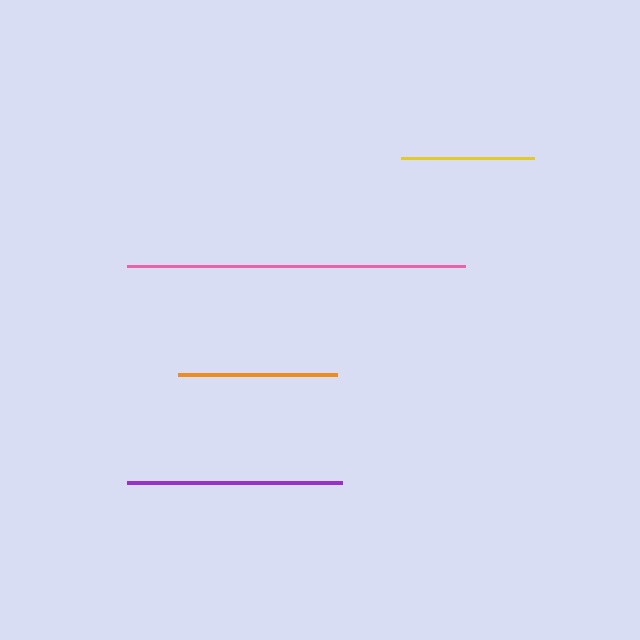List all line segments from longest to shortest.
From longest to shortest: pink, purple, orange, yellow.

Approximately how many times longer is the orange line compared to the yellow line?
The orange line is approximately 1.2 times the length of the yellow line.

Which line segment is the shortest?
The yellow line is the shortest at approximately 133 pixels.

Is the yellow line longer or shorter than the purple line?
The purple line is longer than the yellow line.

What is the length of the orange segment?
The orange segment is approximately 160 pixels long.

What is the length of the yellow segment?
The yellow segment is approximately 133 pixels long.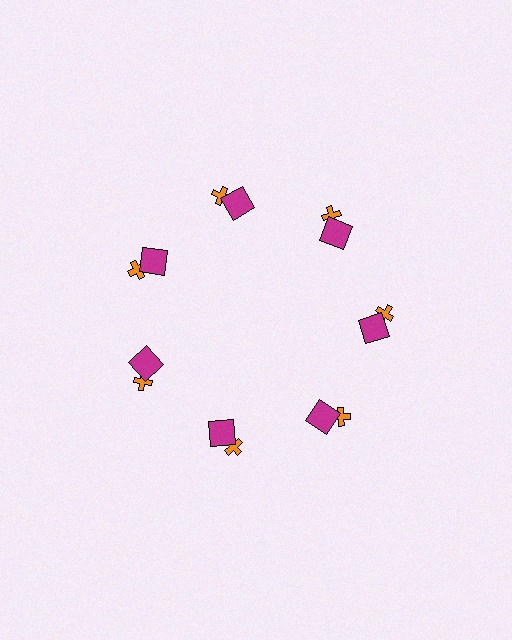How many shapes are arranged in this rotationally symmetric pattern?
There are 14 shapes, arranged in 7 groups of 2.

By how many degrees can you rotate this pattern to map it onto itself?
The pattern maps onto itself every 51 degrees of rotation.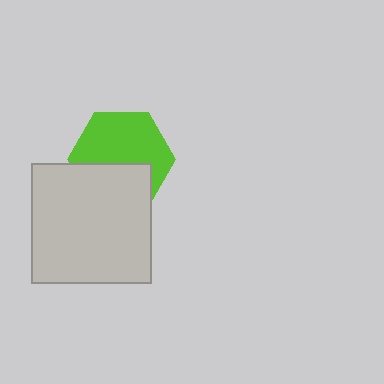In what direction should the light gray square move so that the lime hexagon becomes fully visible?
The light gray square should move down. That is the shortest direction to clear the overlap and leave the lime hexagon fully visible.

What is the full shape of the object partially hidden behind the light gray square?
The partially hidden object is a lime hexagon.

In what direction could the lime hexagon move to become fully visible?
The lime hexagon could move up. That would shift it out from behind the light gray square entirely.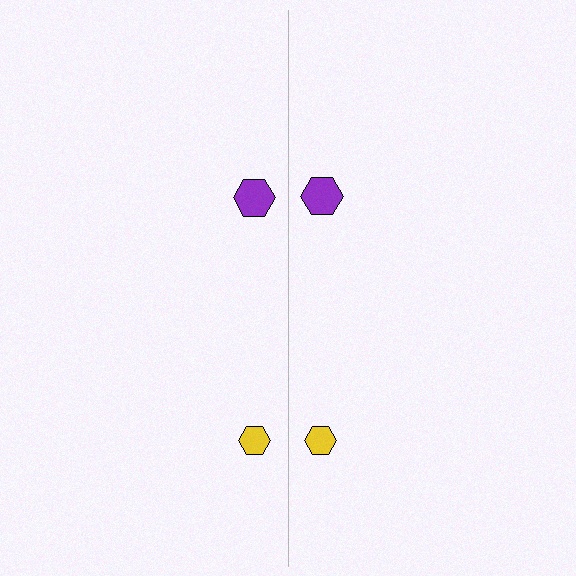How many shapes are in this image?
There are 4 shapes in this image.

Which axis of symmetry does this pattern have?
The pattern has a vertical axis of symmetry running through the center of the image.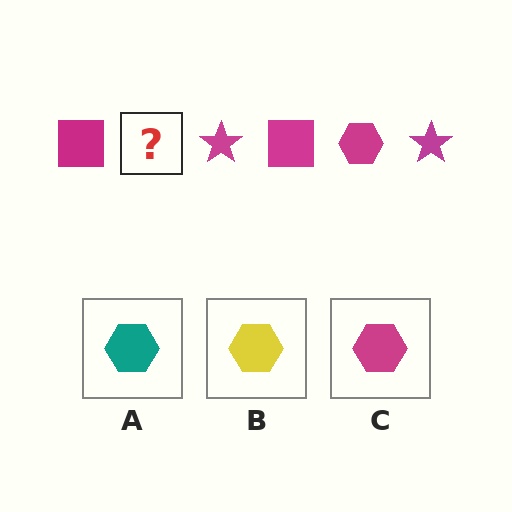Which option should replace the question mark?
Option C.